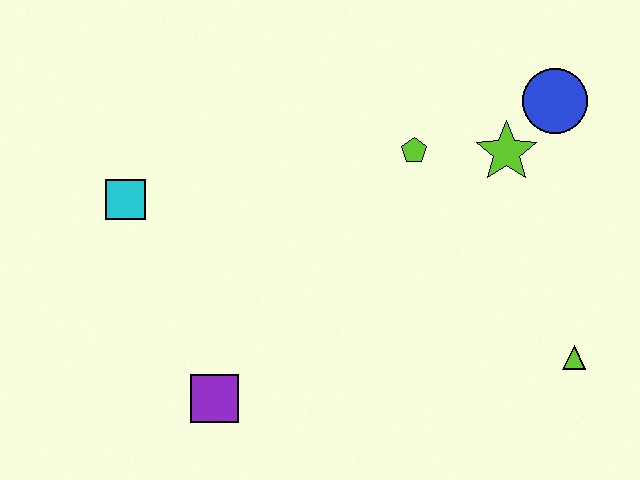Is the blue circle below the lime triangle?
No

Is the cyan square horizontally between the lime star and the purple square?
No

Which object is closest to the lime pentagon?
The lime star is closest to the lime pentagon.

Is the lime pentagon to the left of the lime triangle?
Yes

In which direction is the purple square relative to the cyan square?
The purple square is below the cyan square.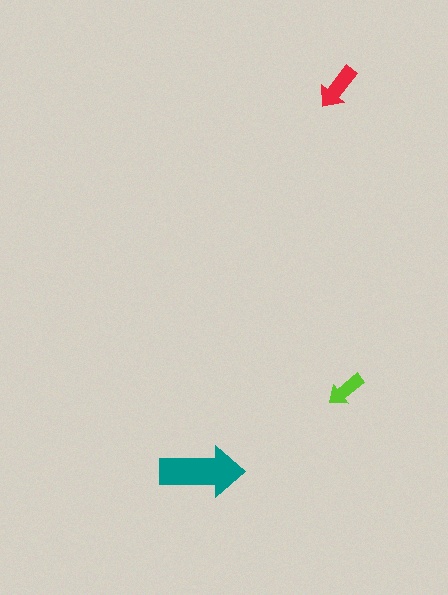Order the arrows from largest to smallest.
the teal one, the red one, the lime one.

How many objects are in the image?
There are 3 objects in the image.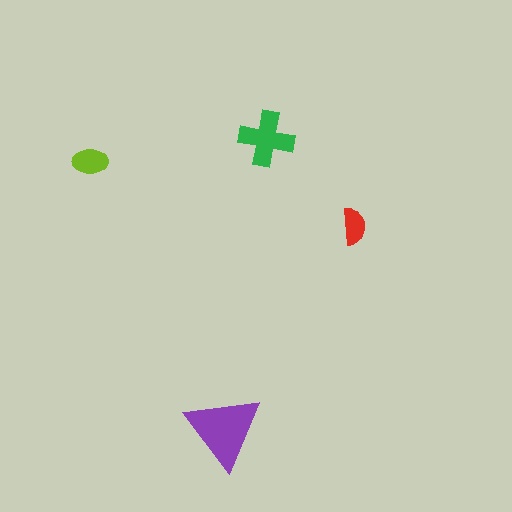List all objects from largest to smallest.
The purple triangle, the green cross, the lime ellipse, the red semicircle.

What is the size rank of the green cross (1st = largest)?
2nd.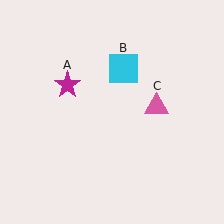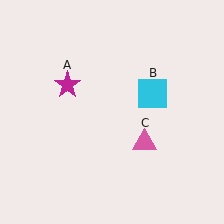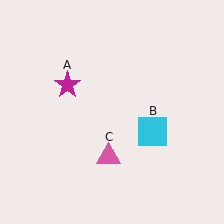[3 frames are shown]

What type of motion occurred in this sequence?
The cyan square (object B), pink triangle (object C) rotated clockwise around the center of the scene.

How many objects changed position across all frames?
2 objects changed position: cyan square (object B), pink triangle (object C).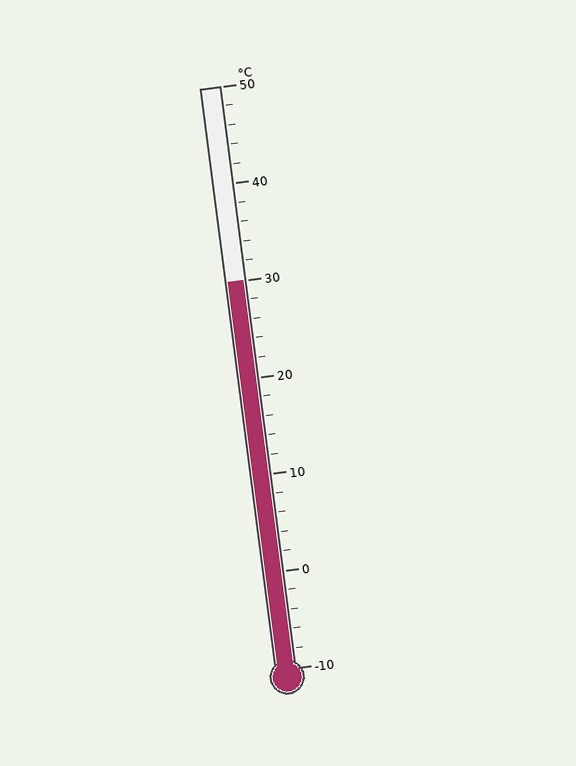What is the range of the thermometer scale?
The thermometer scale ranges from -10°C to 50°C.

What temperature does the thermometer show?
The thermometer shows approximately 30°C.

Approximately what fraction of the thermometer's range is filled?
The thermometer is filled to approximately 65% of its range.